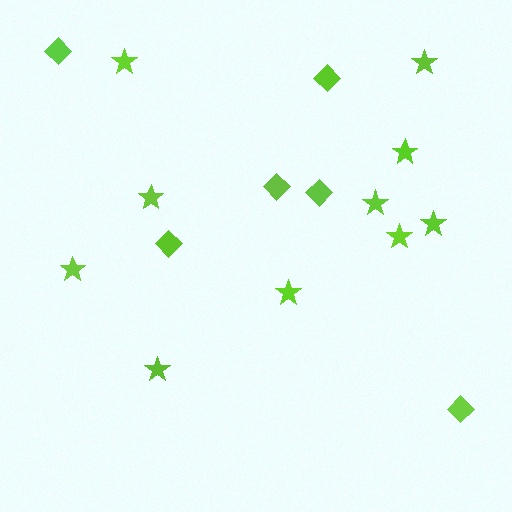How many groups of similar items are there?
There are 2 groups: one group of stars (10) and one group of diamonds (6).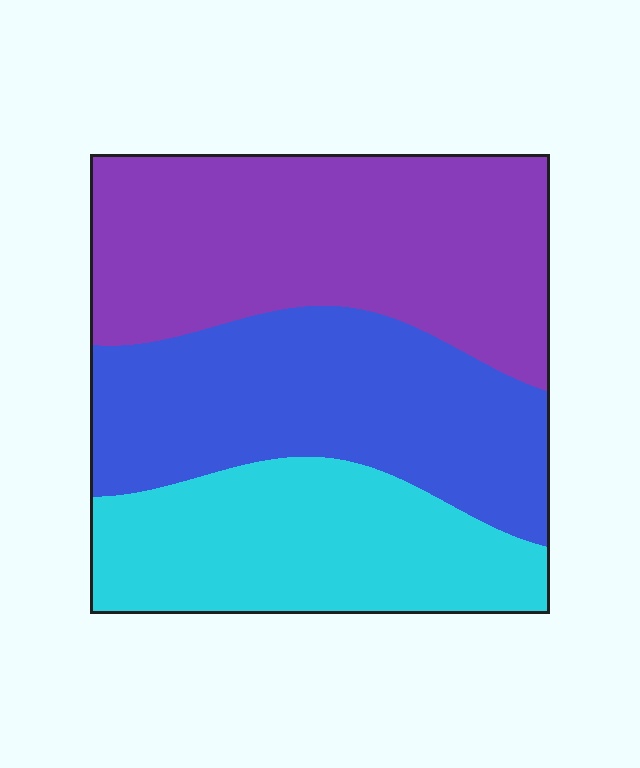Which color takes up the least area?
Cyan, at roughly 30%.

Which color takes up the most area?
Purple, at roughly 40%.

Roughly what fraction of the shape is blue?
Blue covers around 35% of the shape.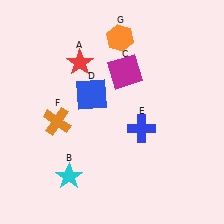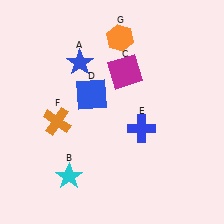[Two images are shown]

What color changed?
The star (A) changed from red in Image 1 to blue in Image 2.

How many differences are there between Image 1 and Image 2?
There is 1 difference between the two images.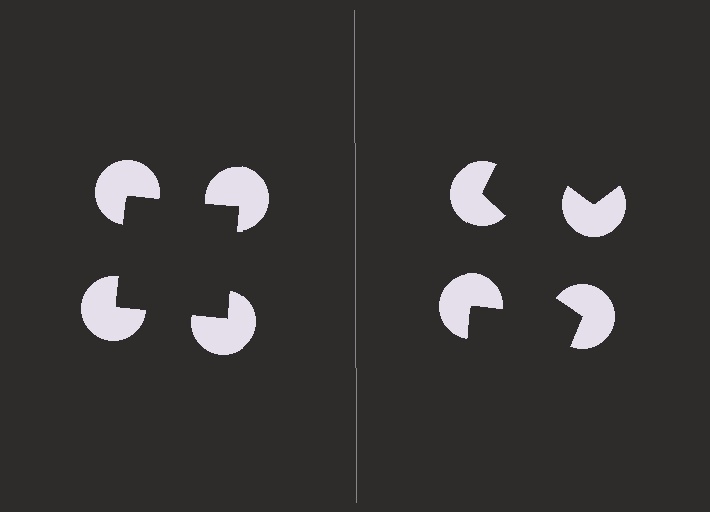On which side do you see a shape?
An illusory square appears on the left side. On the right side the wedge cuts are rotated, so no coherent shape forms.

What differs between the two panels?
The pac-man discs are positioned identically on both sides; only the wedge orientations differ. On the left they align to a square; on the right they are misaligned.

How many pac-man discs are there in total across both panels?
8 — 4 on each side.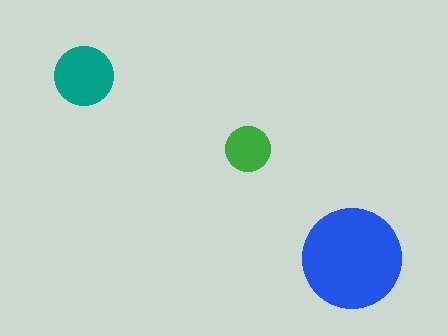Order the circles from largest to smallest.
the blue one, the teal one, the green one.